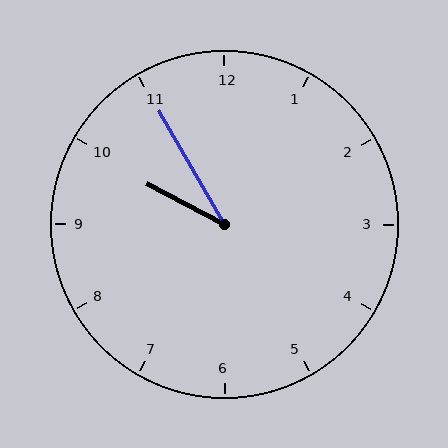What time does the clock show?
9:55.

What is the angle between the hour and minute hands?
Approximately 32 degrees.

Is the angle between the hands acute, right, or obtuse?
It is acute.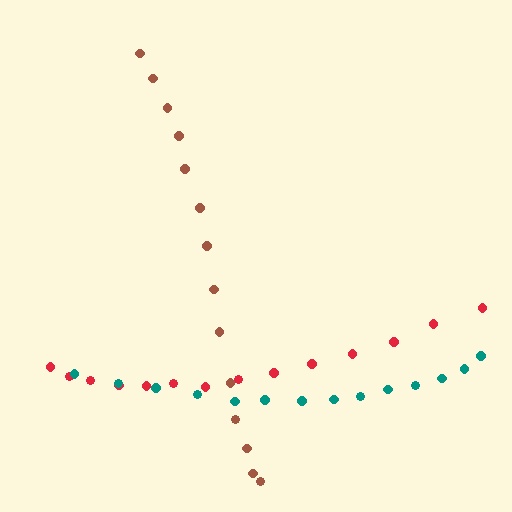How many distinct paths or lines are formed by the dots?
There are 3 distinct paths.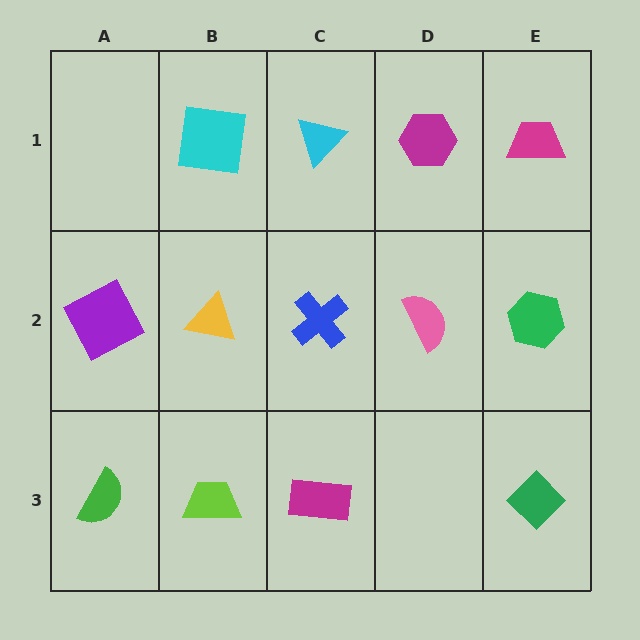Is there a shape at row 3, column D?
No, that cell is empty.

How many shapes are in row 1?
4 shapes.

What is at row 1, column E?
A magenta trapezoid.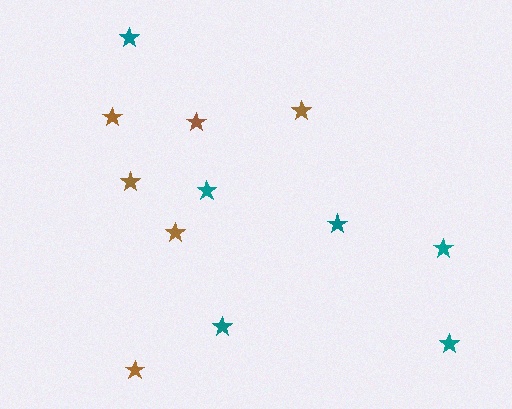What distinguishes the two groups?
There are 2 groups: one group of brown stars (6) and one group of teal stars (6).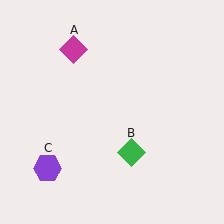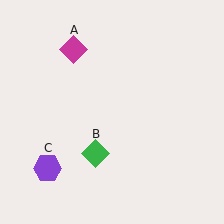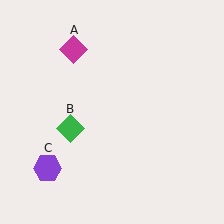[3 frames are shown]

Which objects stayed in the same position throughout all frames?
Magenta diamond (object A) and purple hexagon (object C) remained stationary.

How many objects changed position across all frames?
1 object changed position: green diamond (object B).